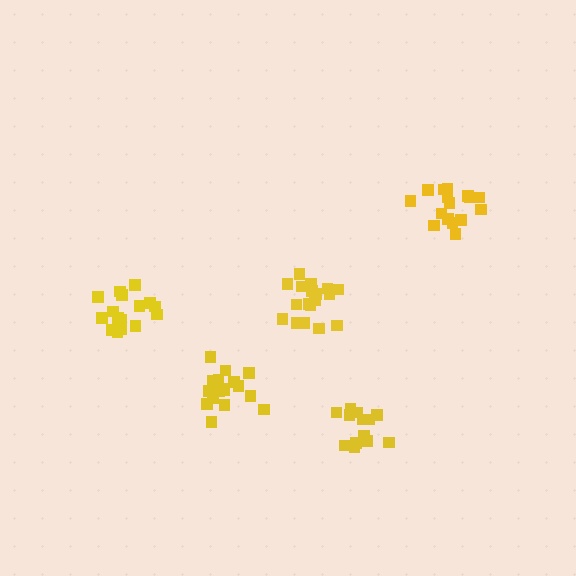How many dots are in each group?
Group 1: 18 dots, Group 2: 17 dots, Group 3: 17 dots, Group 4: 18 dots, Group 5: 13 dots (83 total).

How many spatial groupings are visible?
There are 5 spatial groupings.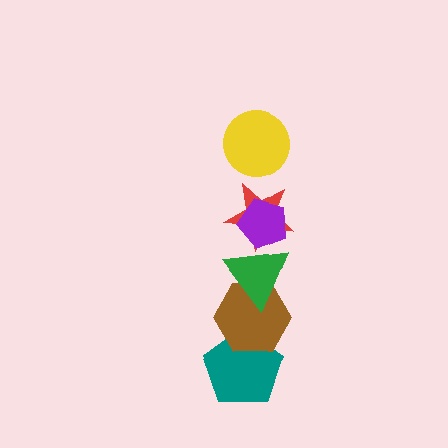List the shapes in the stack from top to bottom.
From top to bottom: the yellow circle, the purple pentagon, the red star, the green triangle, the brown hexagon, the teal pentagon.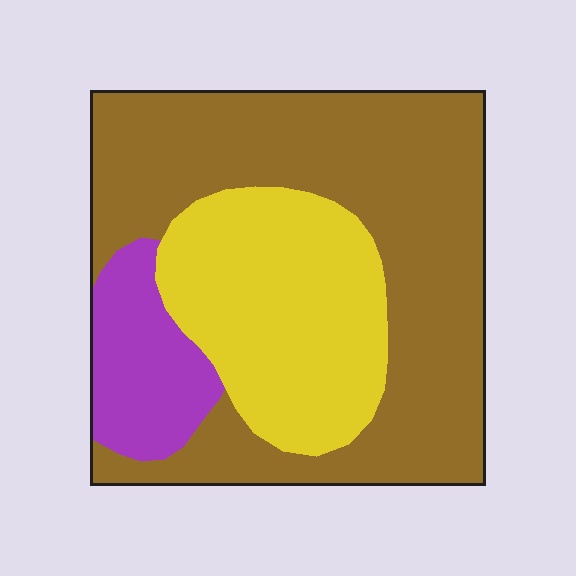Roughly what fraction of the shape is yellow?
Yellow covers around 30% of the shape.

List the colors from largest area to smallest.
From largest to smallest: brown, yellow, purple.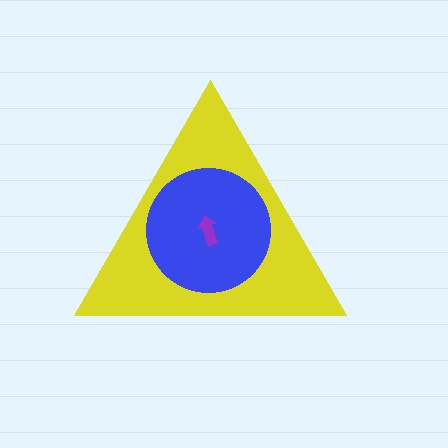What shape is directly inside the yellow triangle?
The blue circle.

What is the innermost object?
The purple arrow.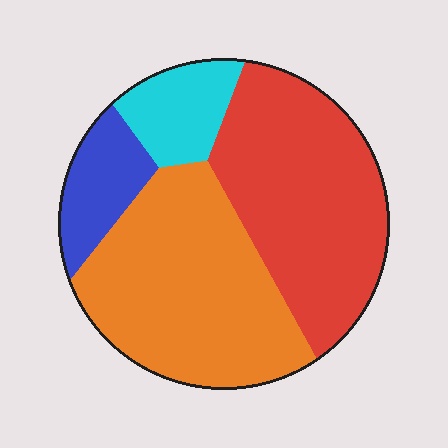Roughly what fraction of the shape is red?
Red takes up about three eighths (3/8) of the shape.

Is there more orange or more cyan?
Orange.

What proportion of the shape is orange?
Orange takes up between a third and a half of the shape.